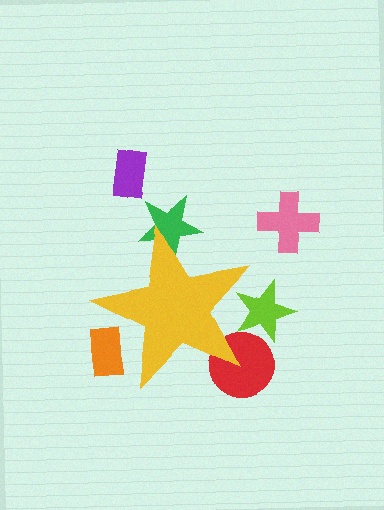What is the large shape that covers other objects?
A yellow star.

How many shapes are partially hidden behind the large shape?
4 shapes are partially hidden.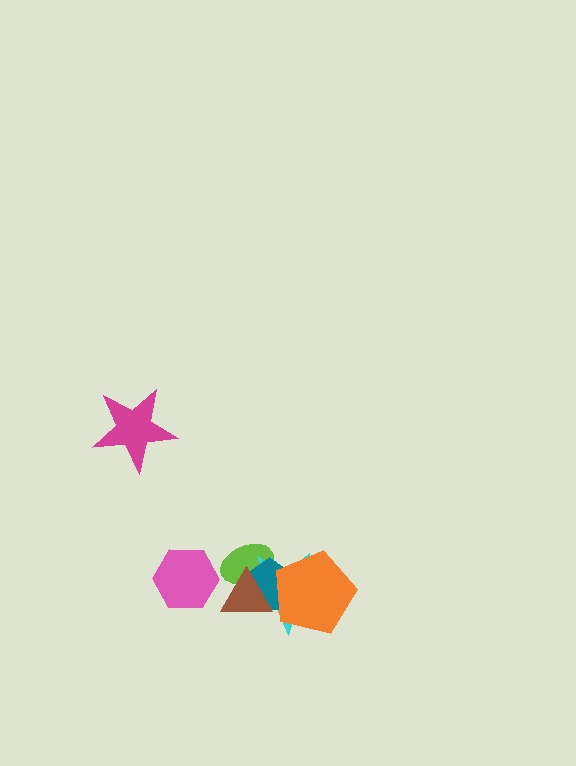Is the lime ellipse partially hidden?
Yes, it is partially covered by another shape.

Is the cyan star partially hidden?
Yes, it is partially covered by another shape.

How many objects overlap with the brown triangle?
3 objects overlap with the brown triangle.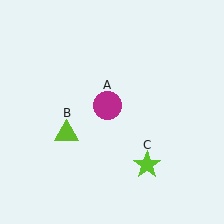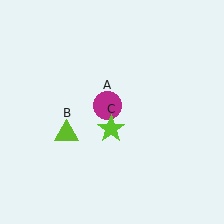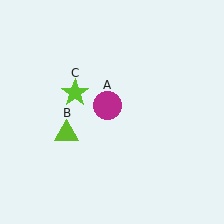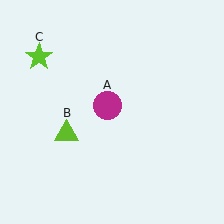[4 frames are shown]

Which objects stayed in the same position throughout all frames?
Magenta circle (object A) and lime triangle (object B) remained stationary.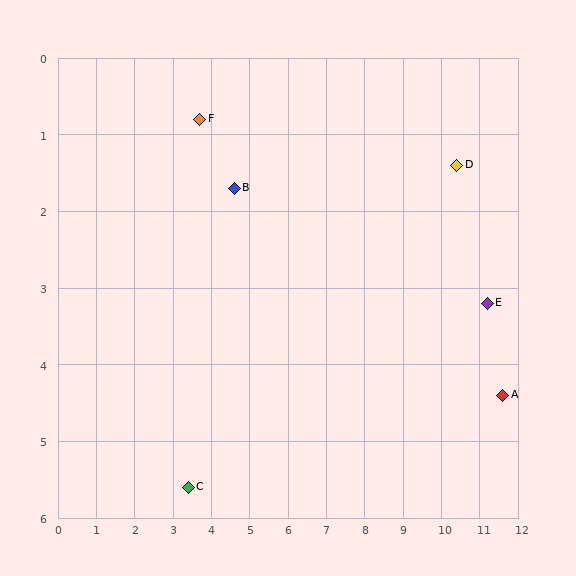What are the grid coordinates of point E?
Point E is at approximately (11.2, 3.2).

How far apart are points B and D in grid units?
Points B and D are about 5.8 grid units apart.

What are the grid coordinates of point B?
Point B is at approximately (4.6, 1.7).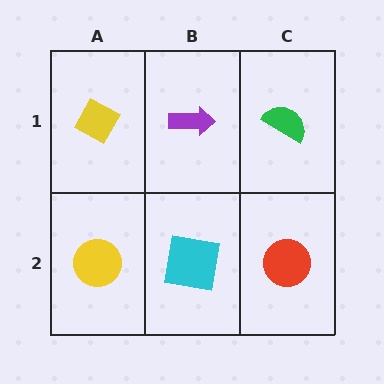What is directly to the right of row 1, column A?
A purple arrow.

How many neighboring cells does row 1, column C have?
2.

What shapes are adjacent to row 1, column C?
A red circle (row 2, column C), a purple arrow (row 1, column B).